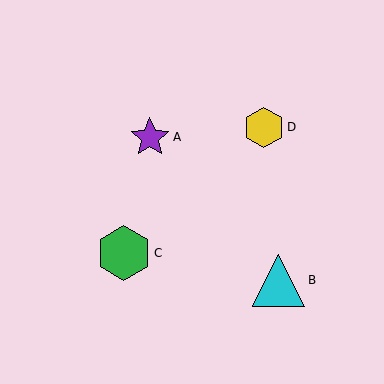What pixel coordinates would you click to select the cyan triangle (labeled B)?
Click at (278, 280) to select the cyan triangle B.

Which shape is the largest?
The green hexagon (labeled C) is the largest.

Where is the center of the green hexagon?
The center of the green hexagon is at (124, 253).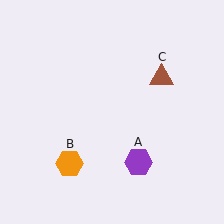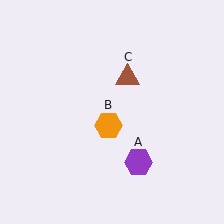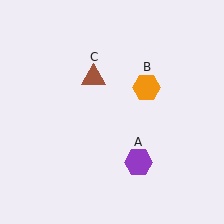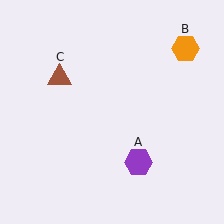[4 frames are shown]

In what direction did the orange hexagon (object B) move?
The orange hexagon (object B) moved up and to the right.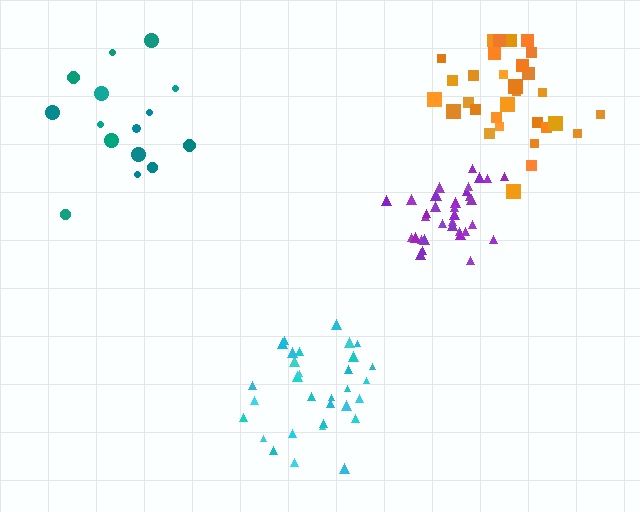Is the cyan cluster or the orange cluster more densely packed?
Orange.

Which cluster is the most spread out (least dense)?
Teal.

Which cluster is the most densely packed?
Purple.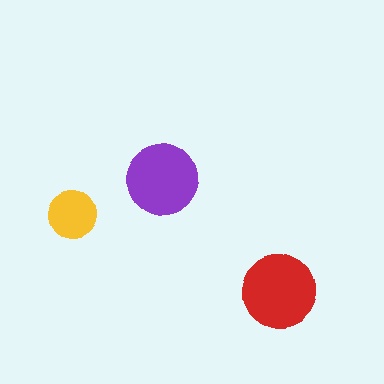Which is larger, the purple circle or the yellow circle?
The purple one.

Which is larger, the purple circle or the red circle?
The red one.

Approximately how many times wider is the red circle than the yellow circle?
About 1.5 times wider.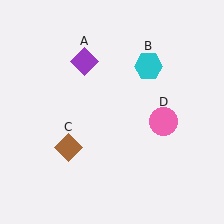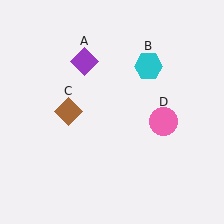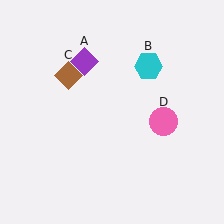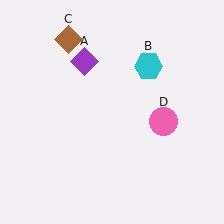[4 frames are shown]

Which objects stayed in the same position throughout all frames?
Purple diamond (object A) and cyan hexagon (object B) and pink circle (object D) remained stationary.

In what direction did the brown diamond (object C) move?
The brown diamond (object C) moved up.